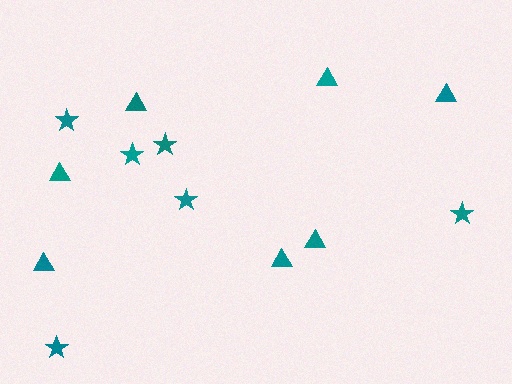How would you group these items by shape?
There are 2 groups: one group of stars (6) and one group of triangles (7).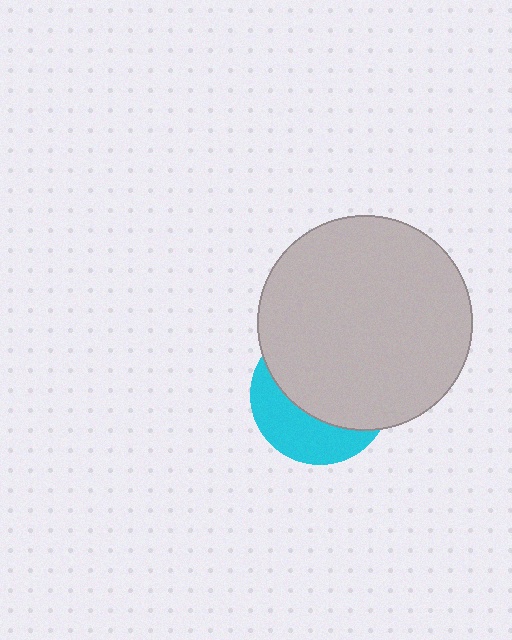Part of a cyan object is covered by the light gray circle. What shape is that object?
It is a circle.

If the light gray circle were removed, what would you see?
You would see the complete cyan circle.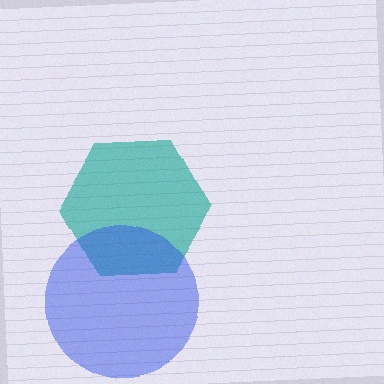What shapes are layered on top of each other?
The layered shapes are: a teal hexagon, a blue circle.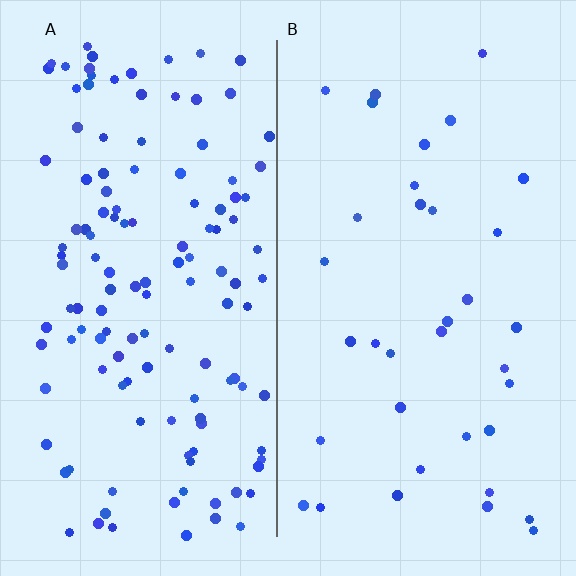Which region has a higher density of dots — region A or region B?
A (the left).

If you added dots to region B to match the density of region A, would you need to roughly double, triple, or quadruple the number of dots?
Approximately quadruple.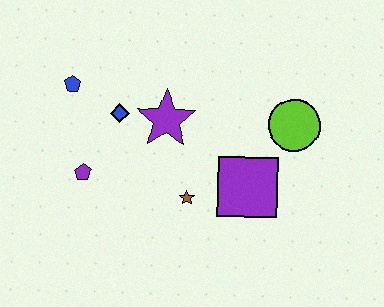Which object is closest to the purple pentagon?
The blue diamond is closest to the purple pentagon.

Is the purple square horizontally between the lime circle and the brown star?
Yes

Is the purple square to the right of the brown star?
Yes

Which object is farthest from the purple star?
The lime circle is farthest from the purple star.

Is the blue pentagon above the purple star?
Yes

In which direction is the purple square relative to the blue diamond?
The purple square is to the right of the blue diamond.